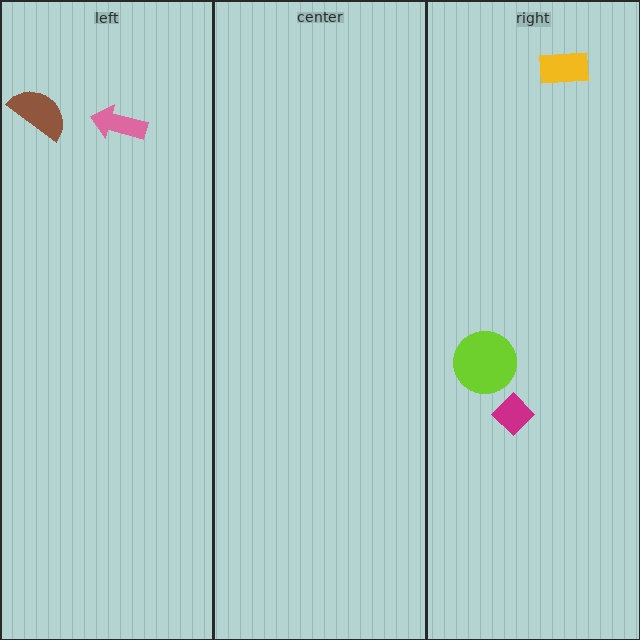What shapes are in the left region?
The brown semicircle, the pink arrow.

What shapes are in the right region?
The yellow rectangle, the magenta diamond, the lime circle.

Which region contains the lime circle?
The right region.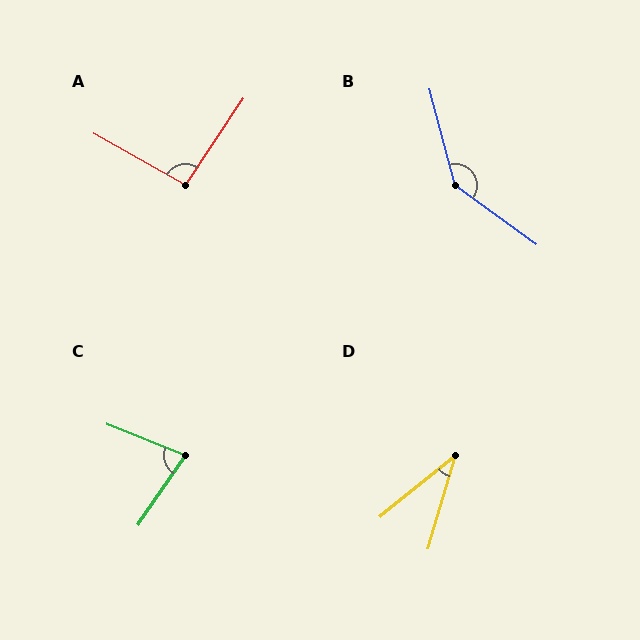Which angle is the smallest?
D, at approximately 35 degrees.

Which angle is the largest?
B, at approximately 141 degrees.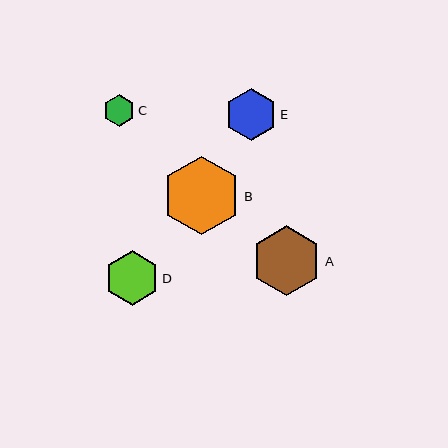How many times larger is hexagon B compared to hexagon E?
Hexagon B is approximately 1.5 times the size of hexagon E.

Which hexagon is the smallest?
Hexagon C is the smallest with a size of approximately 32 pixels.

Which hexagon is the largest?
Hexagon B is the largest with a size of approximately 78 pixels.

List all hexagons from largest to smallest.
From largest to smallest: B, A, D, E, C.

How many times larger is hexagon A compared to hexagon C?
Hexagon A is approximately 2.2 times the size of hexagon C.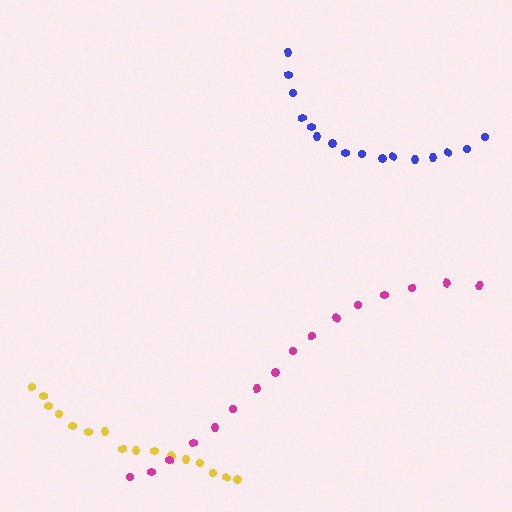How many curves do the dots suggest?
There are 3 distinct paths.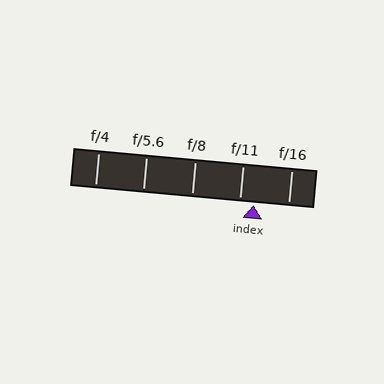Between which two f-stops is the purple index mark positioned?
The index mark is between f/11 and f/16.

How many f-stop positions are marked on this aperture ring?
There are 5 f-stop positions marked.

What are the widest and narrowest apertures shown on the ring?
The widest aperture shown is f/4 and the narrowest is f/16.